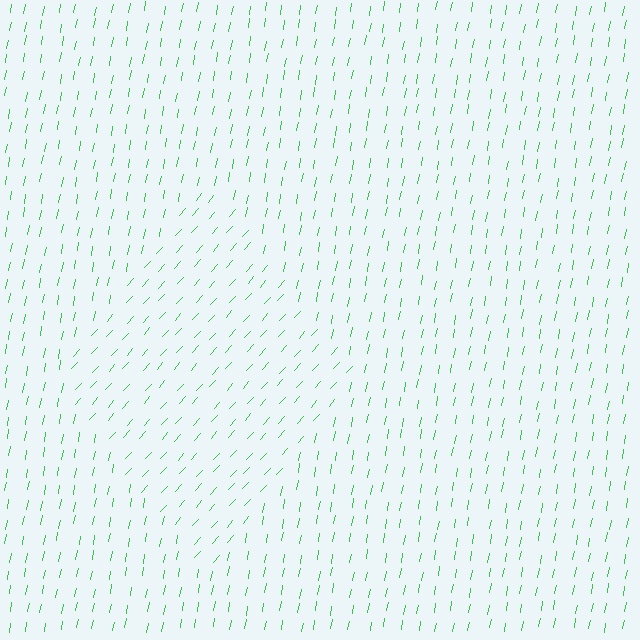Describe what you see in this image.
The image is filled with small green line segments. A diamond region in the image has lines oriented differently from the surrounding lines, creating a visible texture boundary.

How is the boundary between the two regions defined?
The boundary is defined purely by a change in line orientation (approximately 31 degrees difference). All lines are the same color and thickness.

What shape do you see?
I see a diamond.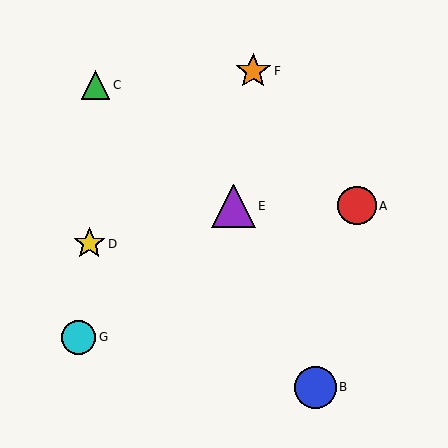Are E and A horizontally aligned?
Yes, both are at y≈206.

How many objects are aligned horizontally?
2 objects (A, E) are aligned horizontally.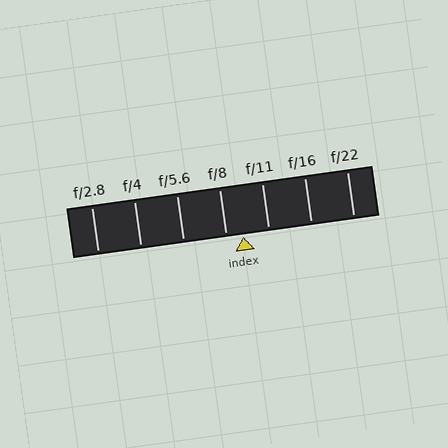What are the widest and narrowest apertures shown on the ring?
The widest aperture shown is f/2.8 and the narrowest is f/22.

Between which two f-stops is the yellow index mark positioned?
The index mark is between f/8 and f/11.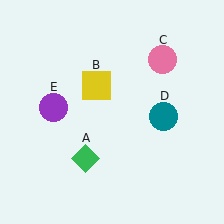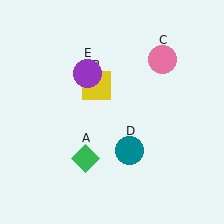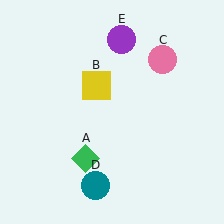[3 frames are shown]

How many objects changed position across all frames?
2 objects changed position: teal circle (object D), purple circle (object E).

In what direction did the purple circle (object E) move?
The purple circle (object E) moved up and to the right.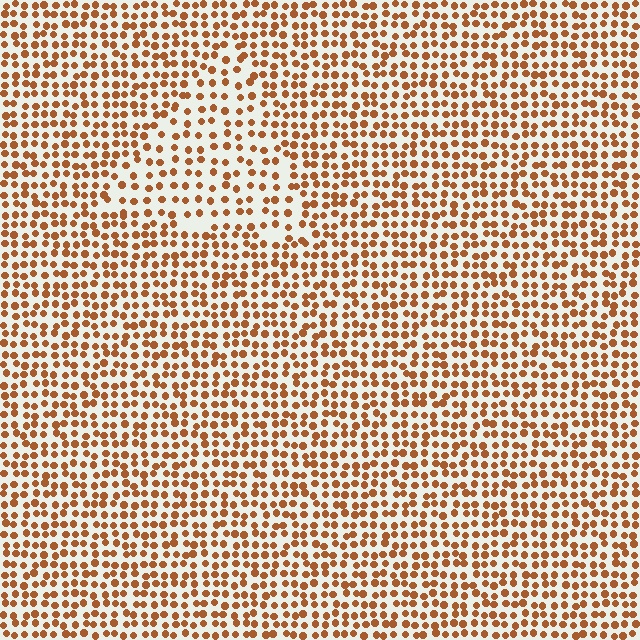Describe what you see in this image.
The image contains small brown elements arranged at two different densities. A triangle-shaped region is visible where the elements are less densely packed than the surrounding area.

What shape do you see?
I see a triangle.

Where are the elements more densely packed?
The elements are more densely packed outside the triangle boundary.